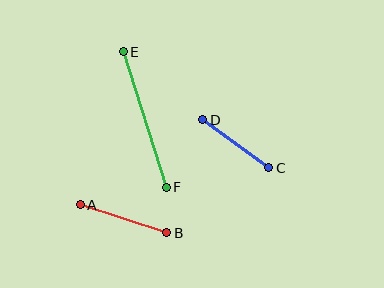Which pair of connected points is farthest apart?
Points E and F are farthest apart.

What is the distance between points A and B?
The distance is approximately 91 pixels.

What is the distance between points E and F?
The distance is approximately 142 pixels.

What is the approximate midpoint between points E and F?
The midpoint is at approximately (145, 120) pixels.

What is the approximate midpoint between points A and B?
The midpoint is at approximately (123, 219) pixels.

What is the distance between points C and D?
The distance is approximately 82 pixels.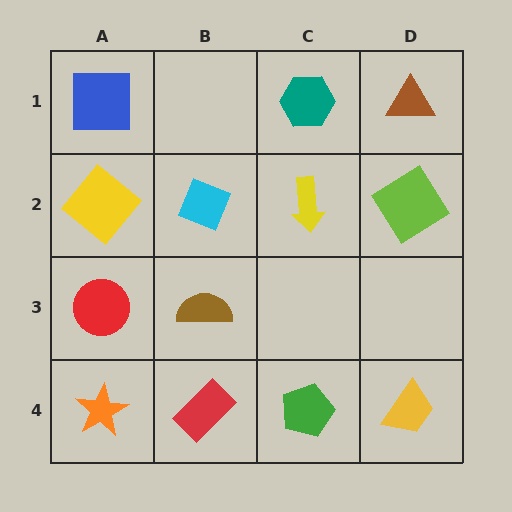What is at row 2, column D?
A lime diamond.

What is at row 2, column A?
A yellow diamond.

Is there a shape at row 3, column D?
No, that cell is empty.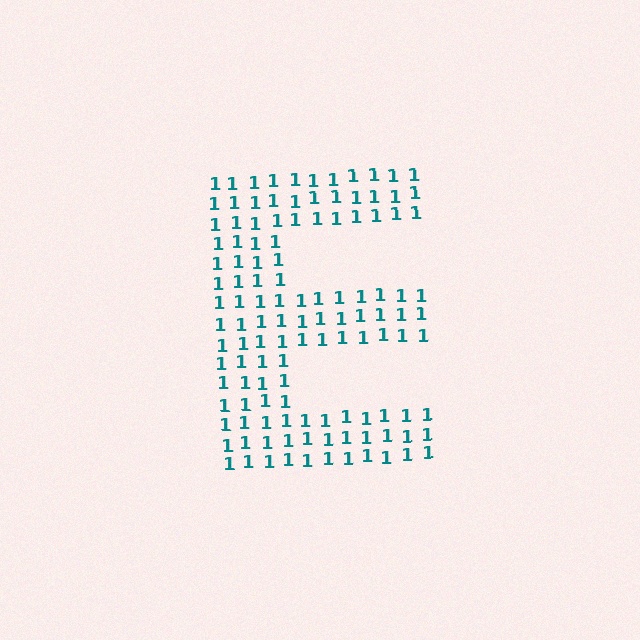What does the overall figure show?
The overall figure shows the letter E.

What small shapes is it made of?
It is made of small digit 1's.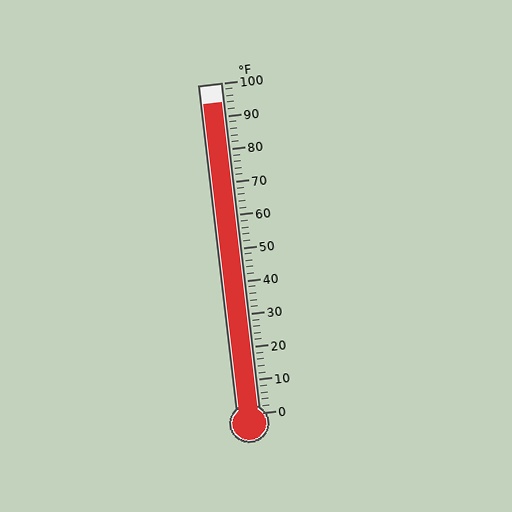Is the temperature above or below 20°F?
The temperature is above 20°F.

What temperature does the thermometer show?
The thermometer shows approximately 94°F.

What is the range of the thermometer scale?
The thermometer scale ranges from 0°F to 100°F.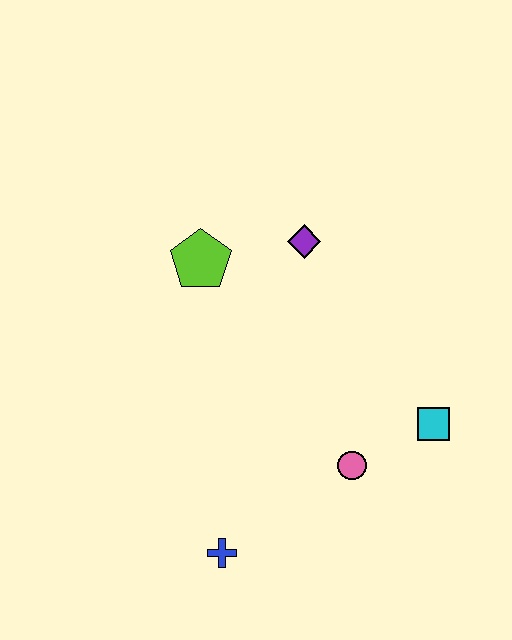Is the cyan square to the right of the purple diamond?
Yes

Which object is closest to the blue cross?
The pink circle is closest to the blue cross.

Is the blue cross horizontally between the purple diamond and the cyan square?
No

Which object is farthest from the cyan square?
The lime pentagon is farthest from the cyan square.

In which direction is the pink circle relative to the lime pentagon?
The pink circle is below the lime pentagon.